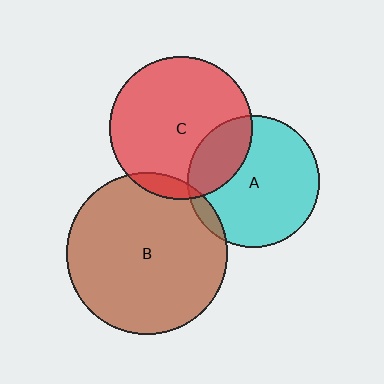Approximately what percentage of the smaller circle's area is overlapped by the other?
Approximately 25%.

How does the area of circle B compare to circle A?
Approximately 1.5 times.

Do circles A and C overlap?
Yes.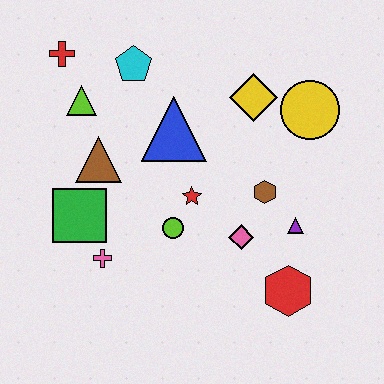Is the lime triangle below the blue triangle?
No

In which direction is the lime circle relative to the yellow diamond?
The lime circle is below the yellow diamond.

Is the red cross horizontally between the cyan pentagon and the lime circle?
No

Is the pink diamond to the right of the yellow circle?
No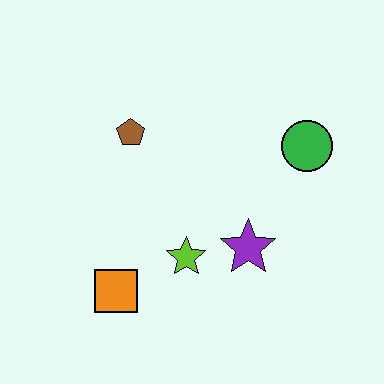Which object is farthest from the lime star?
The green circle is farthest from the lime star.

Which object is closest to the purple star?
The lime star is closest to the purple star.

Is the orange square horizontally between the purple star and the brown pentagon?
No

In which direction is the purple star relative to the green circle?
The purple star is below the green circle.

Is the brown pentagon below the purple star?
No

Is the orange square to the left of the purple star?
Yes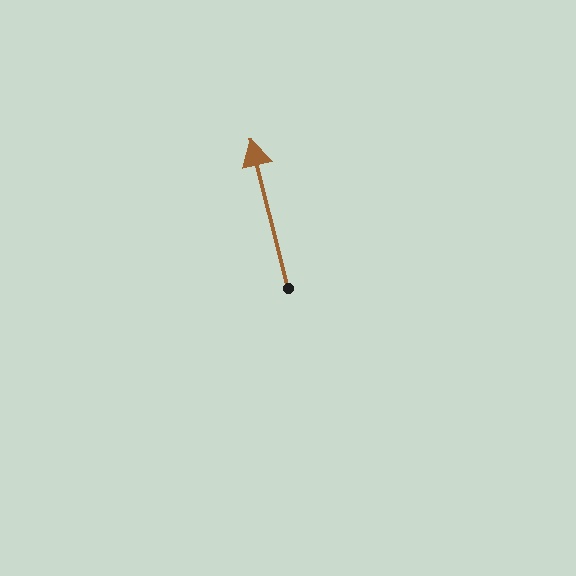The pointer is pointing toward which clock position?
Roughly 12 o'clock.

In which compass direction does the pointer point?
North.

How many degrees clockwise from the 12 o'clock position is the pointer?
Approximately 346 degrees.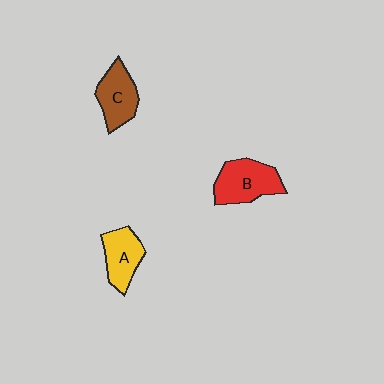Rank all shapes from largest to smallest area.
From largest to smallest: B (red), C (brown), A (yellow).